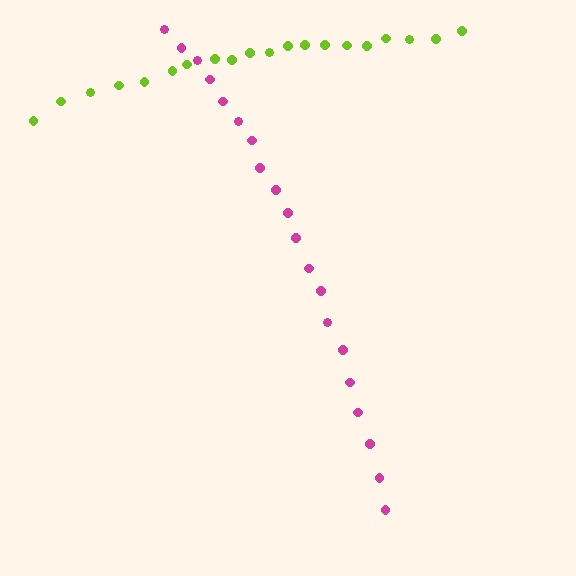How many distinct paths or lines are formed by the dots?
There are 2 distinct paths.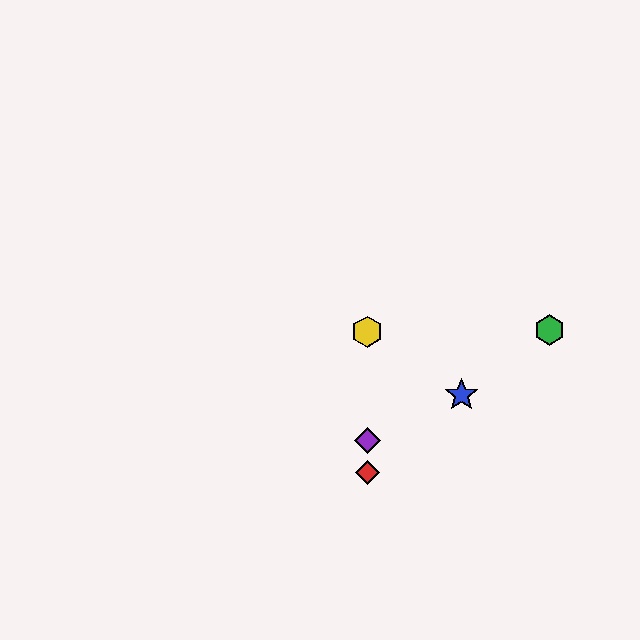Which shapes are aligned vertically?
The red diamond, the yellow hexagon, the purple diamond are aligned vertically.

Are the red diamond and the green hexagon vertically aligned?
No, the red diamond is at x≈367 and the green hexagon is at x≈549.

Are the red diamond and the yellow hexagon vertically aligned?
Yes, both are at x≈367.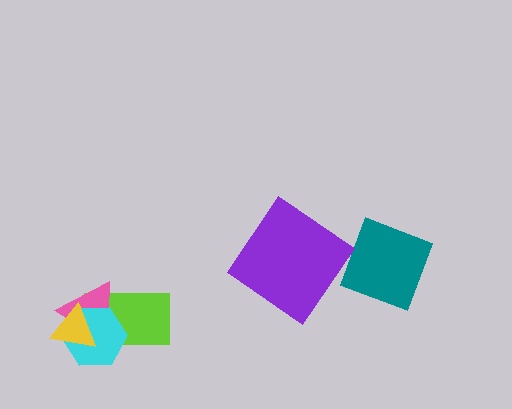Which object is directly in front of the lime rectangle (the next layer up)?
The pink triangle is directly in front of the lime rectangle.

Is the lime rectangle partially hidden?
Yes, it is partially covered by another shape.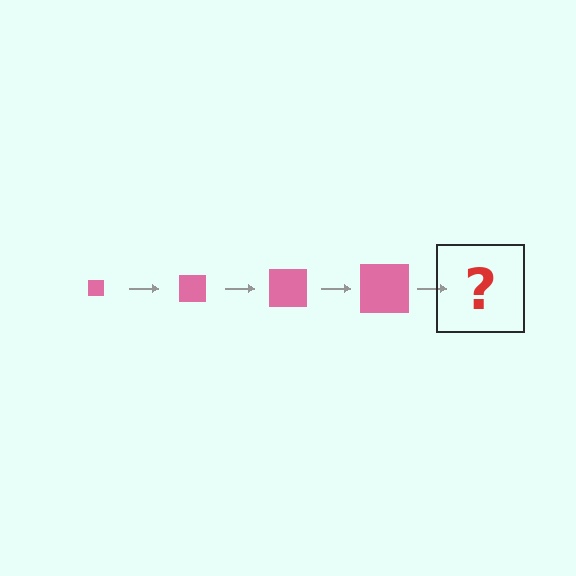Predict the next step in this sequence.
The next step is a pink square, larger than the previous one.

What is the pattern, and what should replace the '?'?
The pattern is that the square gets progressively larger each step. The '?' should be a pink square, larger than the previous one.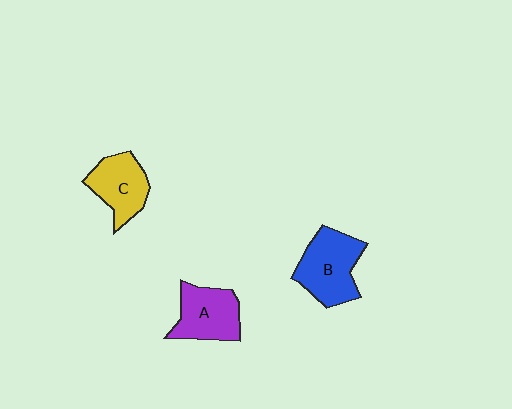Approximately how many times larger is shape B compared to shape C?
Approximately 1.3 times.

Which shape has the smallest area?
Shape C (yellow).